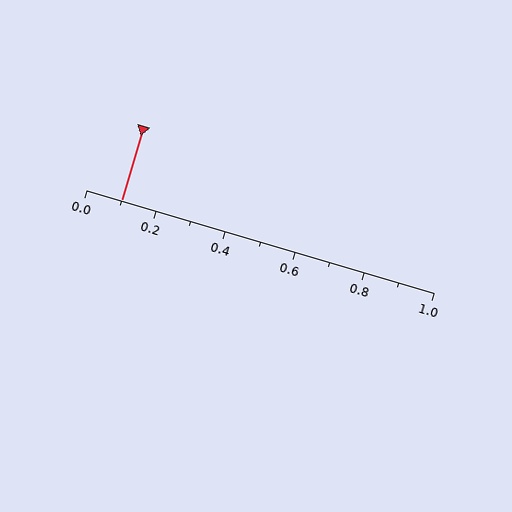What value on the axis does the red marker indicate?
The marker indicates approximately 0.1.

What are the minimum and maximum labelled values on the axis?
The axis runs from 0.0 to 1.0.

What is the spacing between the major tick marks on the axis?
The major ticks are spaced 0.2 apart.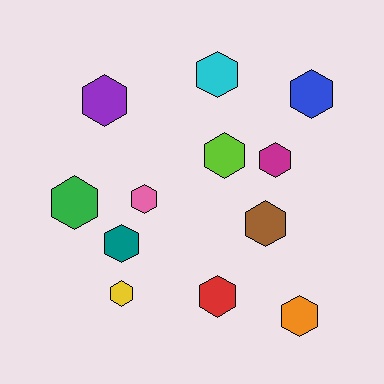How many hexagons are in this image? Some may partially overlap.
There are 12 hexagons.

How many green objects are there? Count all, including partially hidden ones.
There is 1 green object.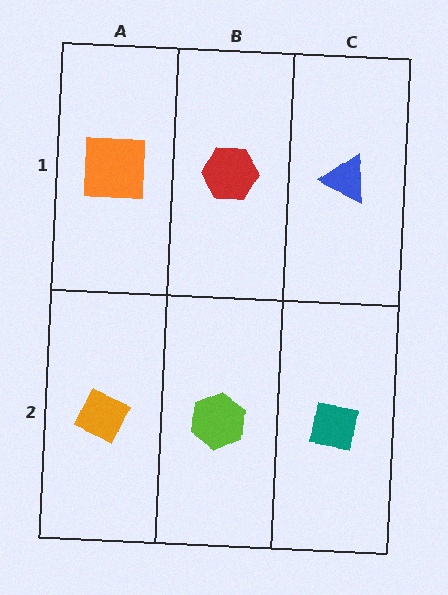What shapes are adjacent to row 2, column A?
An orange square (row 1, column A), a lime hexagon (row 2, column B).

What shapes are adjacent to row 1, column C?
A teal square (row 2, column C), a red hexagon (row 1, column B).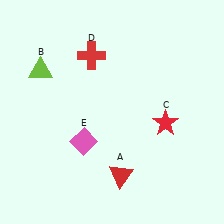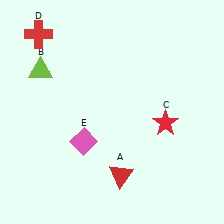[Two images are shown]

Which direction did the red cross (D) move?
The red cross (D) moved left.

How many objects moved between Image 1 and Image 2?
1 object moved between the two images.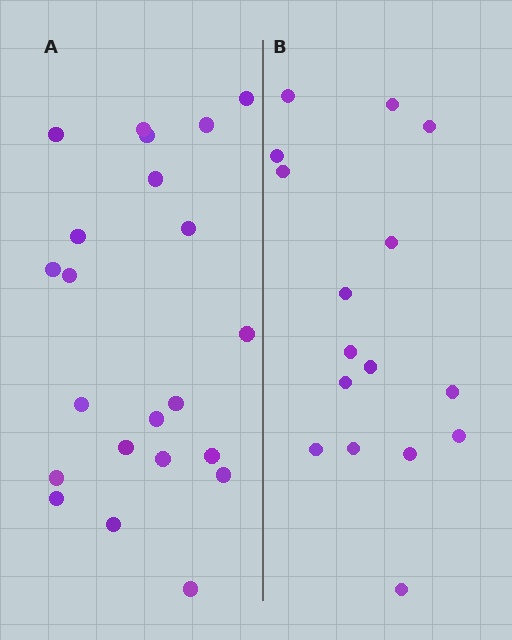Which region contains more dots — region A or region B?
Region A (the left region) has more dots.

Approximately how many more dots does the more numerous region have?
Region A has about 6 more dots than region B.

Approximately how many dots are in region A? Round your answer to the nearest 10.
About 20 dots. (The exact count is 22, which rounds to 20.)